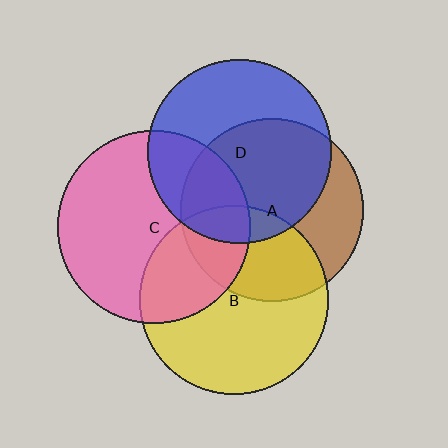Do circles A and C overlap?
Yes.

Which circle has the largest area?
Circle C (pink).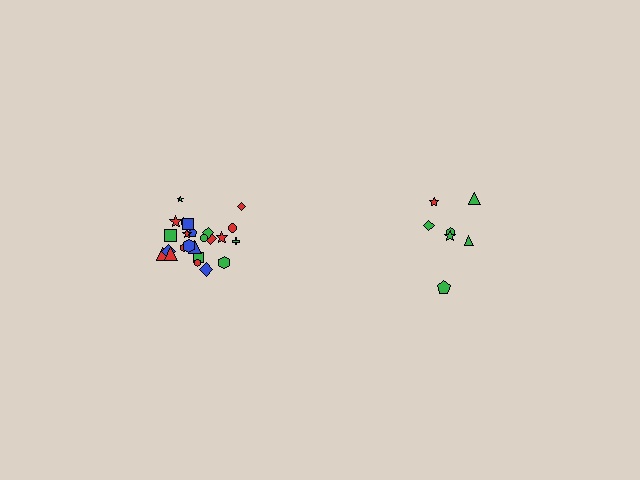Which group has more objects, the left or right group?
The left group.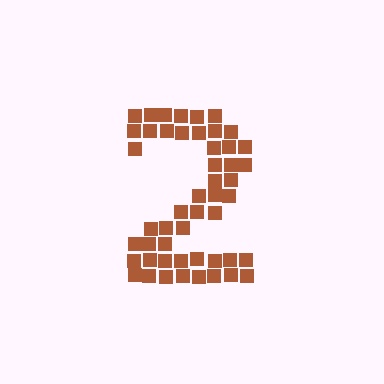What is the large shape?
The large shape is the digit 2.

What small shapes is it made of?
It is made of small squares.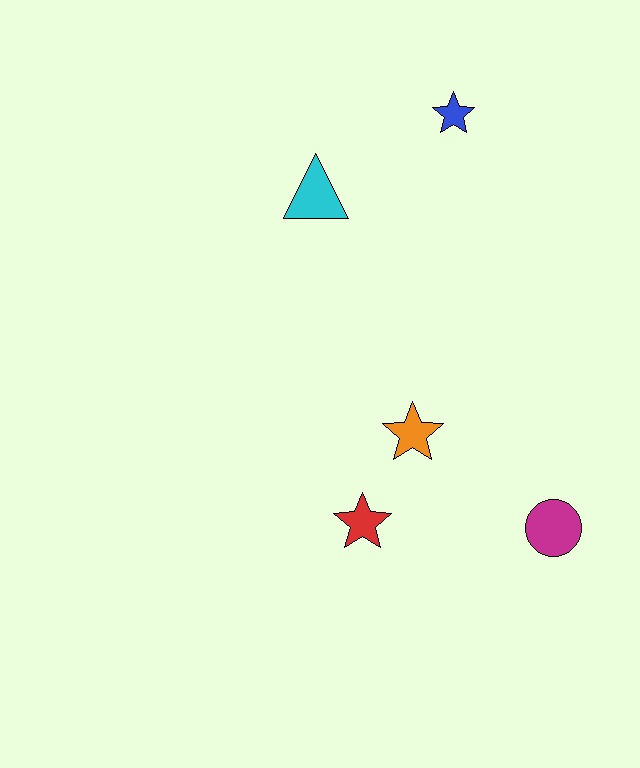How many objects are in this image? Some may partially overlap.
There are 5 objects.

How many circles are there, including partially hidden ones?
There is 1 circle.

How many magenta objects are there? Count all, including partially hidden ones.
There is 1 magenta object.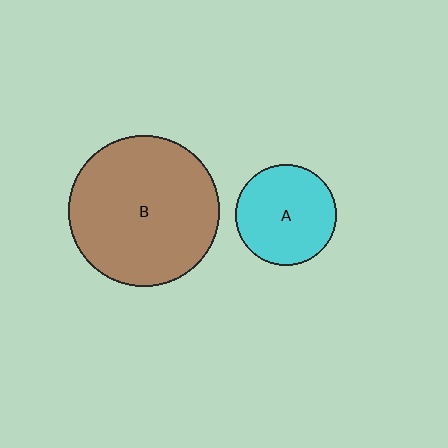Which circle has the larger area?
Circle B (brown).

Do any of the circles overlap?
No, none of the circles overlap.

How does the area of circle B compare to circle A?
Approximately 2.3 times.